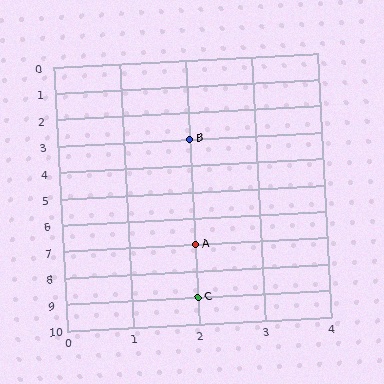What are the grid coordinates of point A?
Point A is at grid coordinates (2, 7).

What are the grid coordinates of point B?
Point B is at grid coordinates (2, 3).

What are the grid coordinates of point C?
Point C is at grid coordinates (2, 9).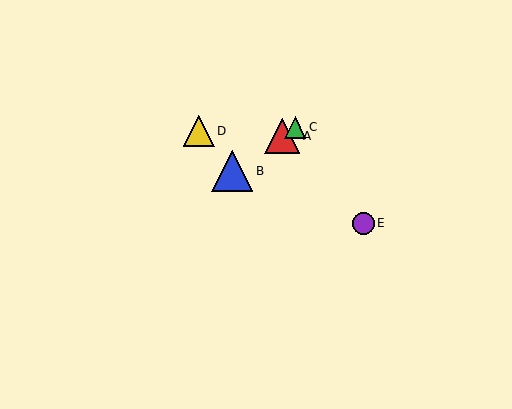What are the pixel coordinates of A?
Object A is at (282, 136).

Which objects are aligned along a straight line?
Objects A, B, C are aligned along a straight line.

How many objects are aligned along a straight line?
3 objects (A, B, C) are aligned along a straight line.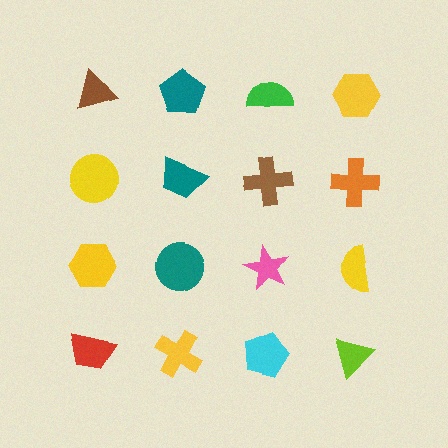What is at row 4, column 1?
A red trapezoid.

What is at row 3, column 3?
A pink star.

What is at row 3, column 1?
A yellow hexagon.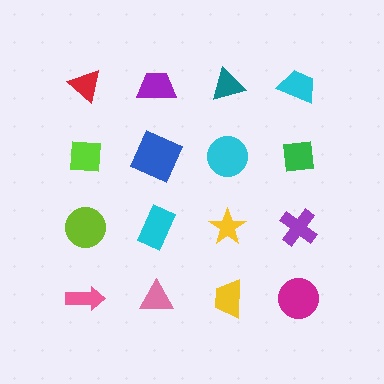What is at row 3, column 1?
A lime circle.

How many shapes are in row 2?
4 shapes.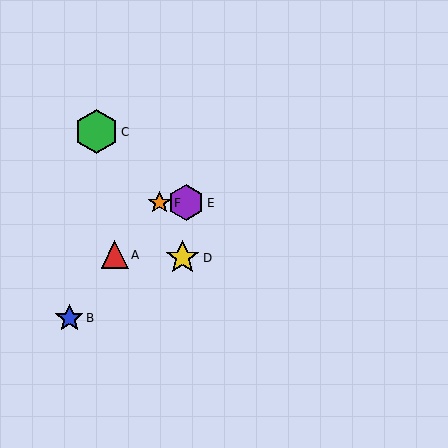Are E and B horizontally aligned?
No, E is at y≈203 and B is at y≈318.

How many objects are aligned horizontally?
2 objects (E, F) are aligned horizontally.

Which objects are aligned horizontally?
Objects E, F are aligned horizontally.